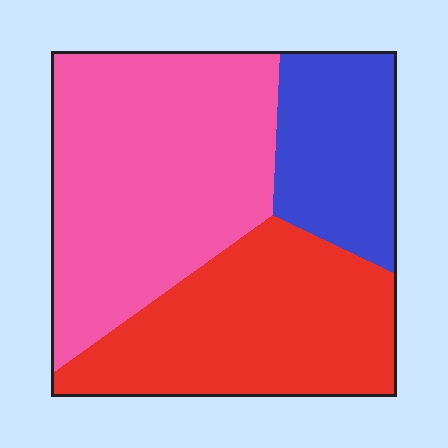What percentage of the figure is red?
Red covers 35% of the figure.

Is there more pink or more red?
Pink.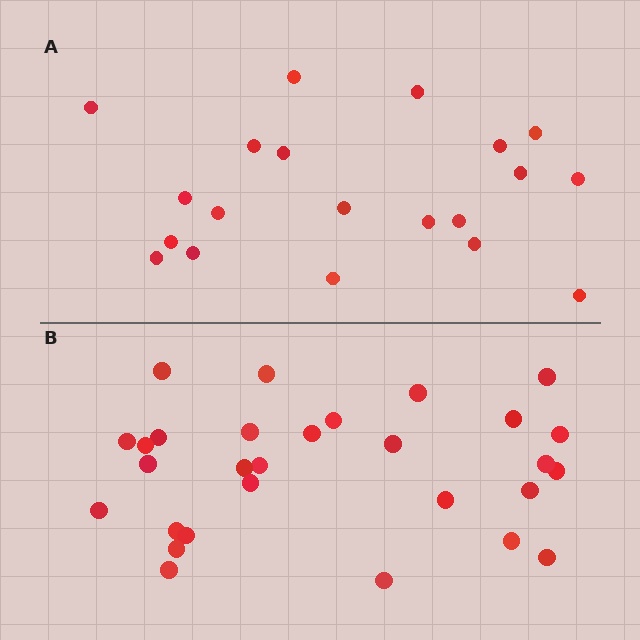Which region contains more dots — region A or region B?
Region B (the bottom region) has more dots.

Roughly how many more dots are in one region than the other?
Region B has roughly 8 or so more dots than region A.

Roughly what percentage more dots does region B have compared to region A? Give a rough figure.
About 45% more.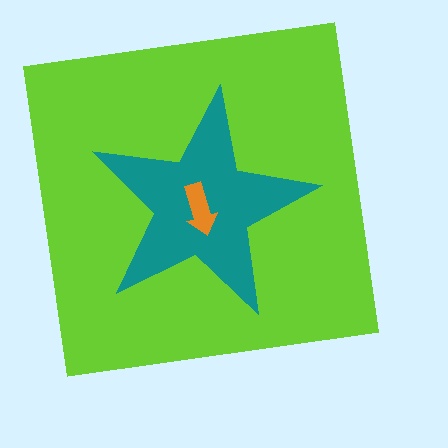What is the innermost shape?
The orange arrow.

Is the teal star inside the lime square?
Yes.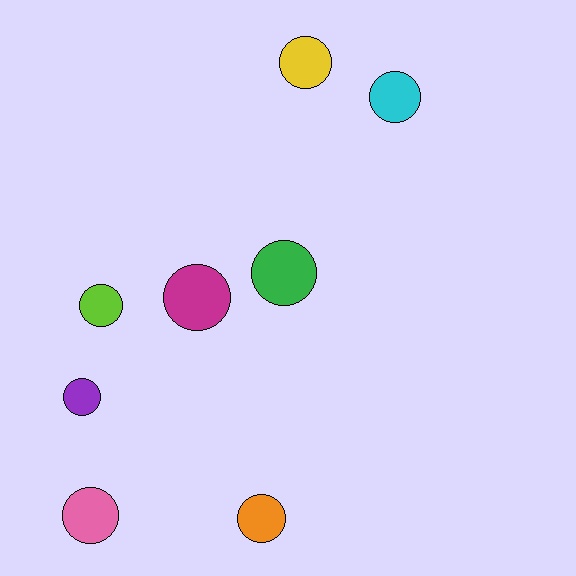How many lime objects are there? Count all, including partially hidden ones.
There is 1 lime object.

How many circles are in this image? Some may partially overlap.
There are 8 circles.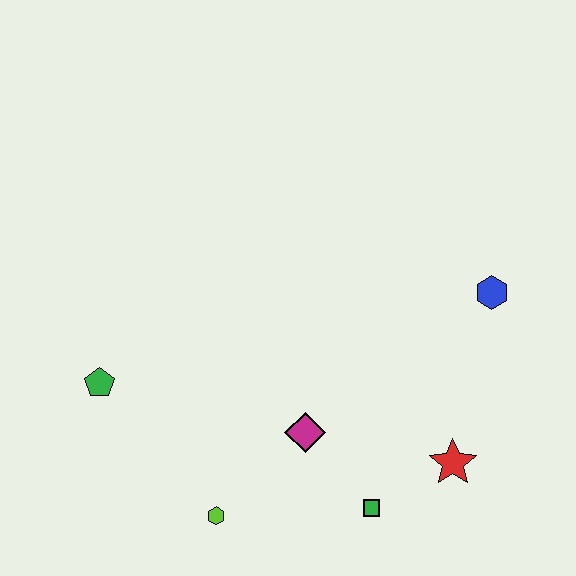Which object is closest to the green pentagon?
The lime hexagon is closest to the green pentagon.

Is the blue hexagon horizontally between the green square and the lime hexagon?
No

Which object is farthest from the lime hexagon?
The blue hexagon is farthest from the lime hexagon.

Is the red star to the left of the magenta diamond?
No